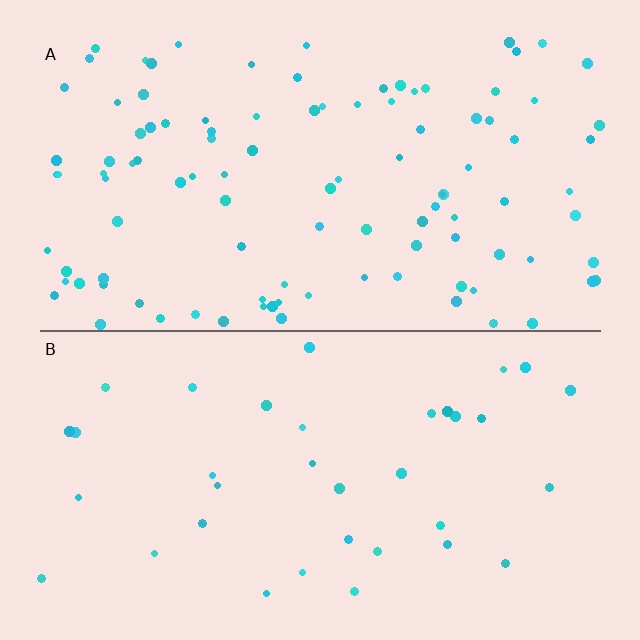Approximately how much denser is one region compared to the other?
Approximately 2.9× — region A over region B.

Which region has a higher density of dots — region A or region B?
A (the top).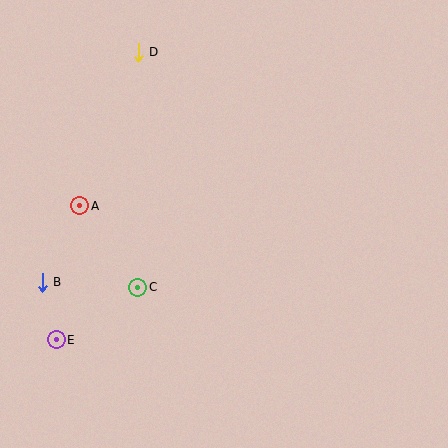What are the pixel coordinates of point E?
Point E is at (56, 340).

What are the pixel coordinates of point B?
Point B is at (42, 282).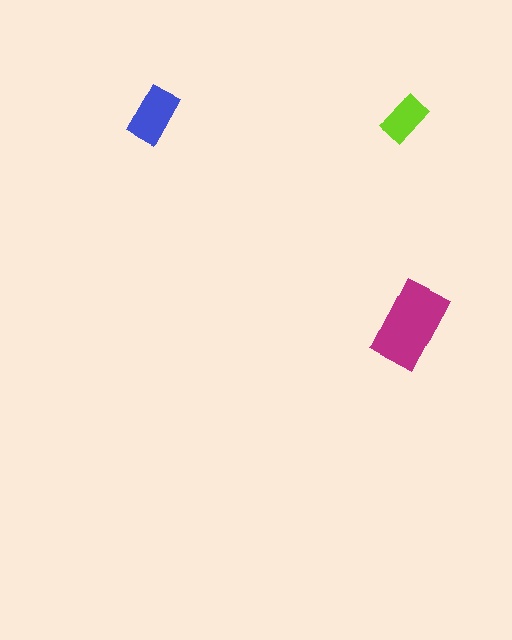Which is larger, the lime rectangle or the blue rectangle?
The blue one.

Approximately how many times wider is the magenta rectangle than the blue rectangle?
About 1.5 times wider.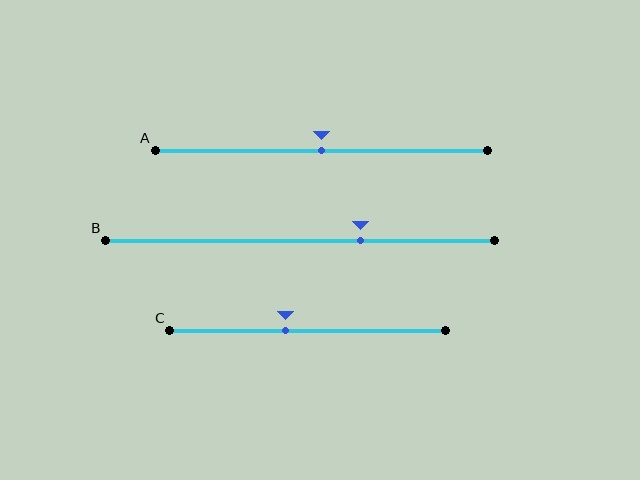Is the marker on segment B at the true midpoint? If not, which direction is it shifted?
No, the marker on segment B is shifted to the right by about 15% of the segment length.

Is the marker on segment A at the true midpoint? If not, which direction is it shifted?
Yes, the marker on segment A is at the true midpoint.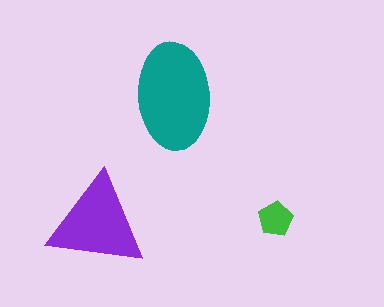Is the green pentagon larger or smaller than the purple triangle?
Smaller.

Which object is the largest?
The teal ellipse.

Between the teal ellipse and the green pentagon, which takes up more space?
The teal ellipse.